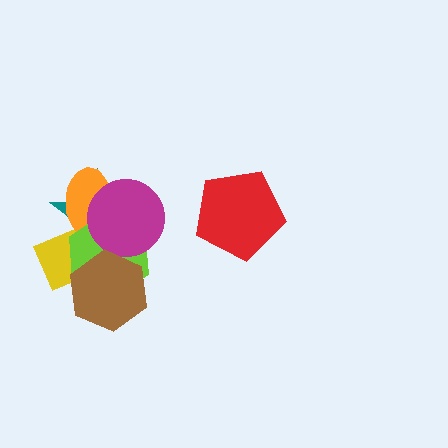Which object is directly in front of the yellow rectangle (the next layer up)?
The orange ellipse is directly in front of the yellow rectangle.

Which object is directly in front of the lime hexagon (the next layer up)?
The magenta circle is directly in front of the lime hexagon.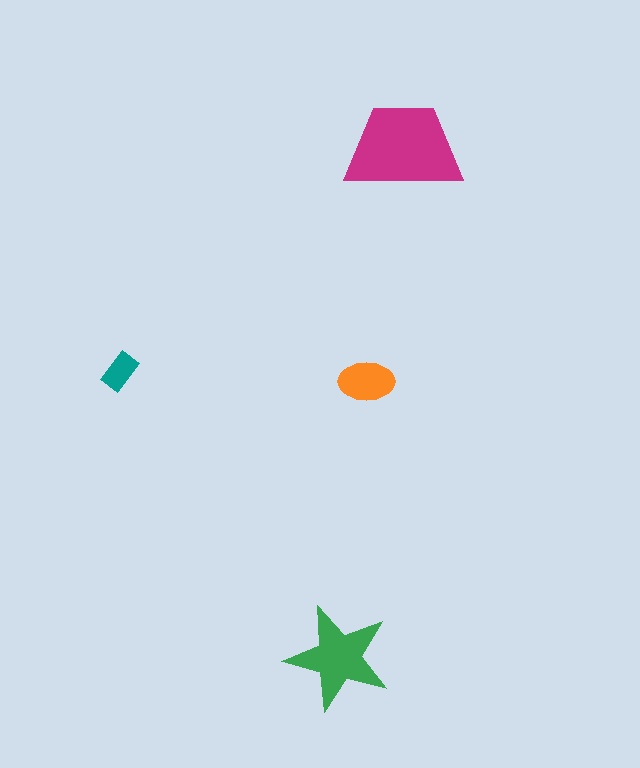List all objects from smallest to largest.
The teal rectangle, the orange ellipse, the green star, the magenta trapezoid.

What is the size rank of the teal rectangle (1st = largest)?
4th.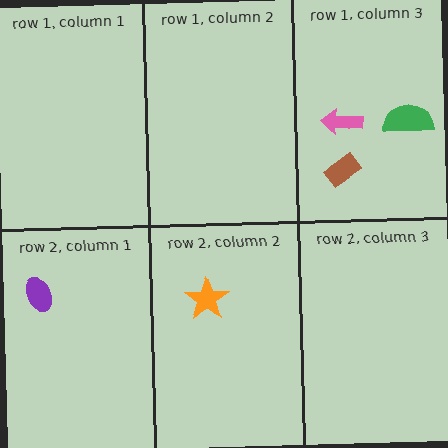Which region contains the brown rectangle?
The row 1, column 3 region.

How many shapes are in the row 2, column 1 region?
1.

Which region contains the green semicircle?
The row 1, column 3 region.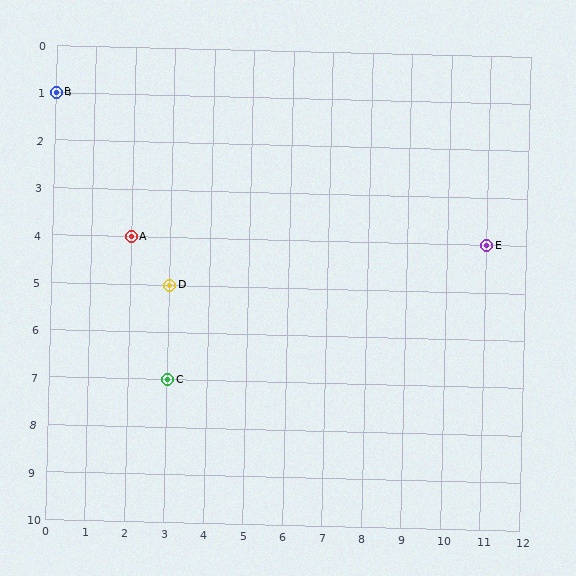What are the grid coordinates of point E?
Point E is at grid coordinates (11, 4).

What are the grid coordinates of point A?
Point A is at grid coordinates (2, 4).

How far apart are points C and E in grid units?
Points C and E are 8 columns and 3 rows apart (about 8.5 grid units diagonally).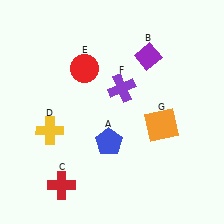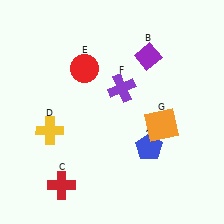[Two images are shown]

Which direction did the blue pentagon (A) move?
The blue pentagon (A) moved right.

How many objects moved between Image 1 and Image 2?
1 object moved between the two images.